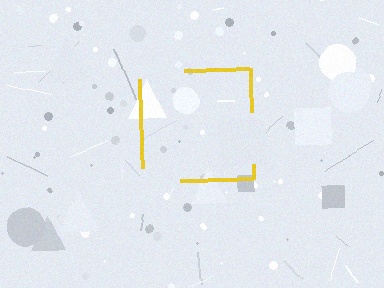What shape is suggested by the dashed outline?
The dashed outline suggests a square.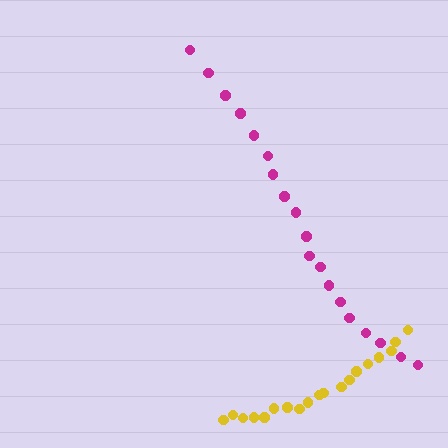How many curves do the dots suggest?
There are 2 distinct paths.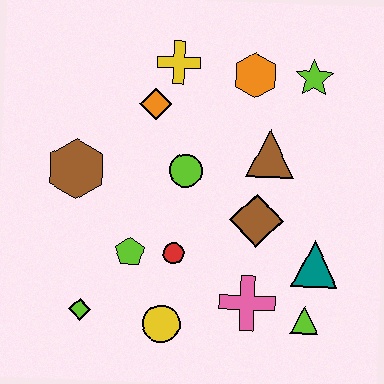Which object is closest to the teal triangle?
The lime triangle is closest to the teal triangle.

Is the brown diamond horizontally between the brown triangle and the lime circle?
Yes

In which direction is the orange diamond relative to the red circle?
The orange diamond is above the red circle.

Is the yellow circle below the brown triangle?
Yes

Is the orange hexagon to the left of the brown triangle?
Yes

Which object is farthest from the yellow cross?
The lime triangle is farthest from the yellow cross.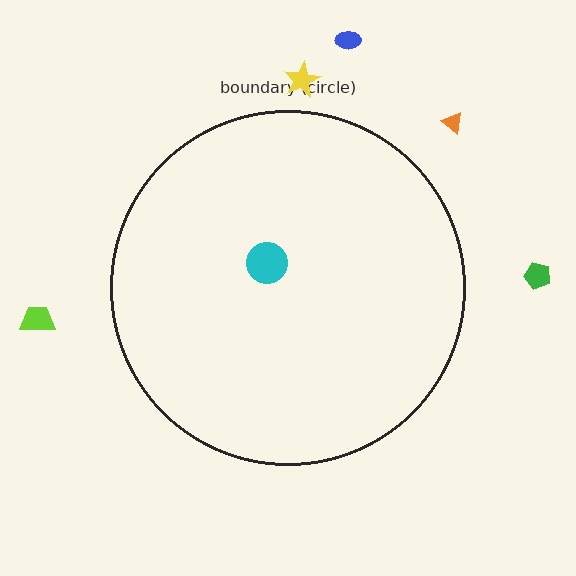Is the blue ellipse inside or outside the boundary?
Outside.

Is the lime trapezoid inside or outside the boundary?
Outside.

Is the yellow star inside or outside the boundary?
Outside.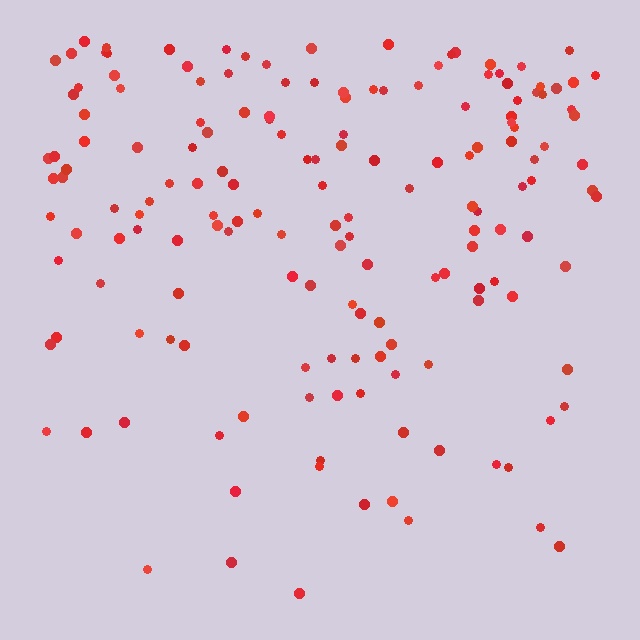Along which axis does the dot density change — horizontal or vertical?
Vertical.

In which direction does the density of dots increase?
From bottom to top, with the top side densest.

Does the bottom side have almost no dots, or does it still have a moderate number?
Still a moderate number, just noticeably fewer than the top.